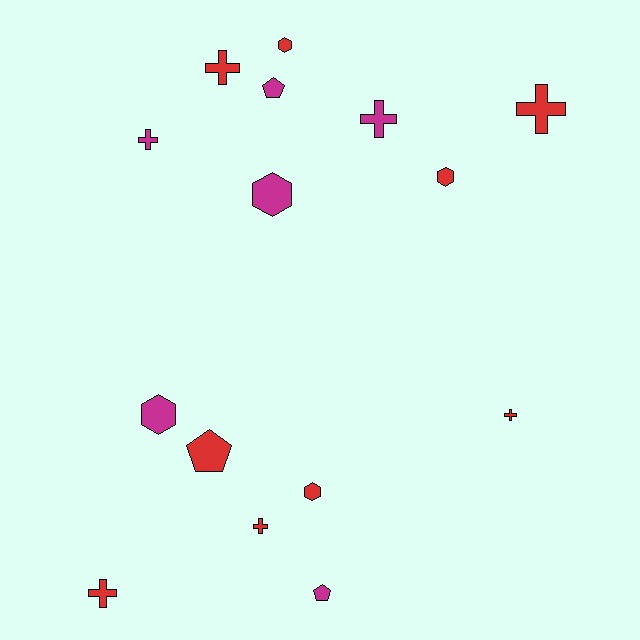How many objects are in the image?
There are 15 objects.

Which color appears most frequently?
Red, with 9 objects.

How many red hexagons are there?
There are 3 red hexagons.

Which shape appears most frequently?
Cross, with 7 objects.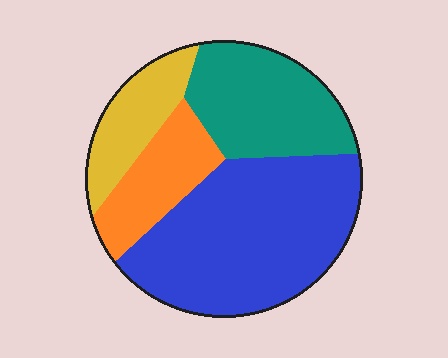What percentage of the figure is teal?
Teal takes up between a sixth and a third of the figure.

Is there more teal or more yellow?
Teal.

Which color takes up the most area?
Blue, at roughly 45%.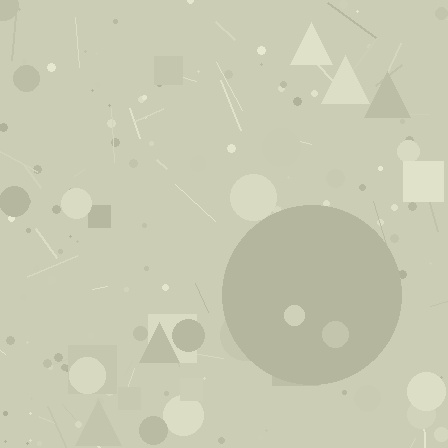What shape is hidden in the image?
A circle is hidden in the image.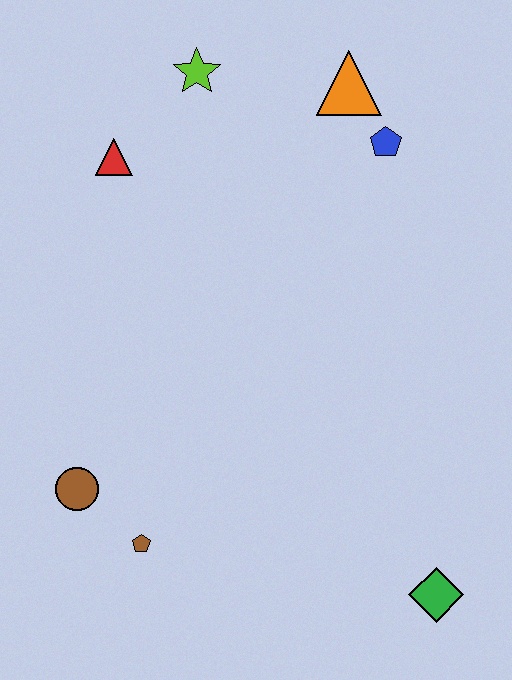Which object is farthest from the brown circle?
The orange triangle is farthest from the brown circle.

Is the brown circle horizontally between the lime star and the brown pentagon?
No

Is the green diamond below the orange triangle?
Yes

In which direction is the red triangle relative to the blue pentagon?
The red triangle is to the left of the blue pentagon.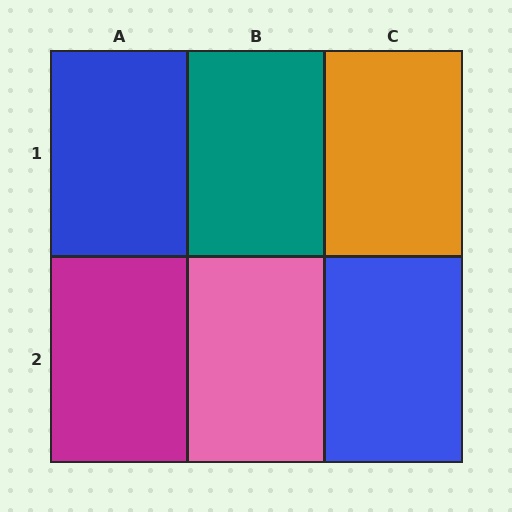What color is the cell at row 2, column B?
Pink.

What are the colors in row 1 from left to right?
Blue, teal, orange.